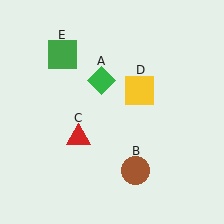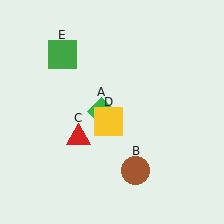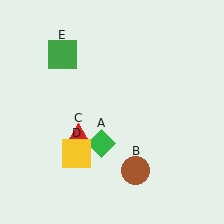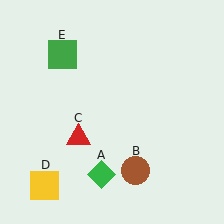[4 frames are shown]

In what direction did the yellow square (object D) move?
The yellow square (object D) moved down and to the left.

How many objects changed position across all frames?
2 objects changed position: green diamond (object A), yellow square (object D).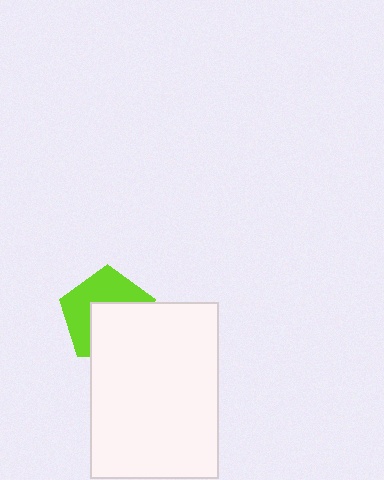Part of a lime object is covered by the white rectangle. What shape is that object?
It is a pentagon.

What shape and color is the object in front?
The object in front is a white rectangle.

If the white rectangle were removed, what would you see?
You would see the complete lime pentagon.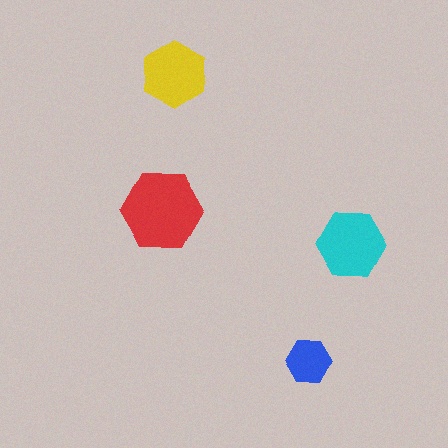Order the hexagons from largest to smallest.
the red one, the cyan one, the yellow one, the blue one.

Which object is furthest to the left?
The red hexagon is leftmost.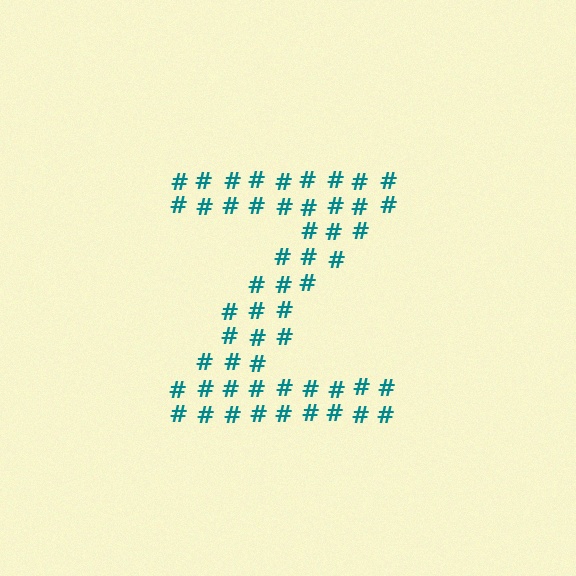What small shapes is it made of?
It is made of small hash symbols.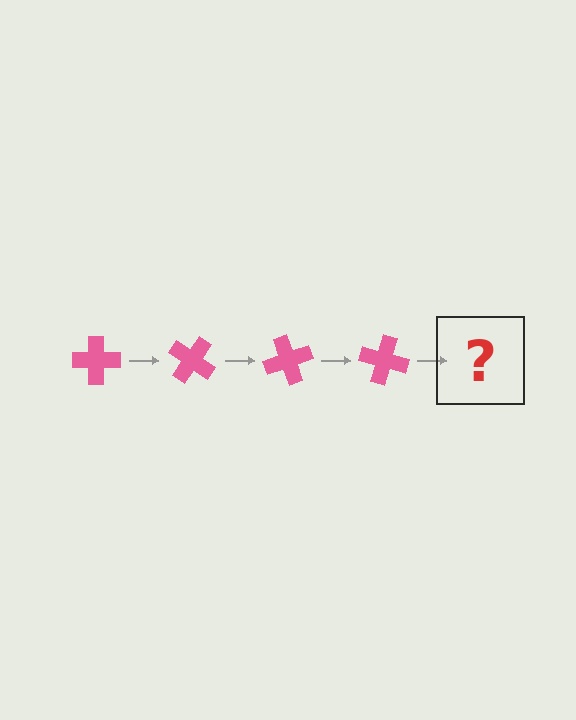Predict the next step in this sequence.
The next step is a pink cross rotated 140 degrees.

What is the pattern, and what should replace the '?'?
The pattern is that the cross rotates 35 degrees each step. The '?' should be a pink cross rotated 140 degrees.